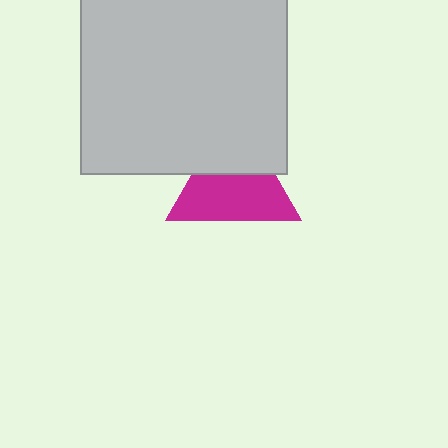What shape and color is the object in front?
The object in front is a light gray square.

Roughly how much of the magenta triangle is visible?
About half of it is visible (roughly 62%).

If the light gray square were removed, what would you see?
You would see the complete magenta triangle.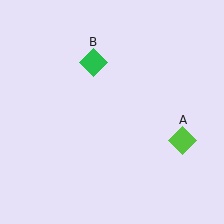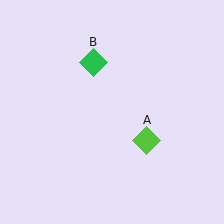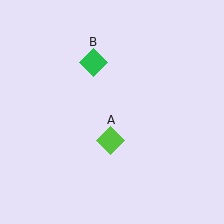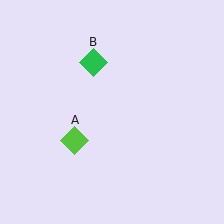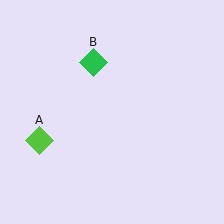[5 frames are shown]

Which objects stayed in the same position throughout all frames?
Green diamond (object B) remained stationary.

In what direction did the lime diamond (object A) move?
The lime diamond (object A) moved left.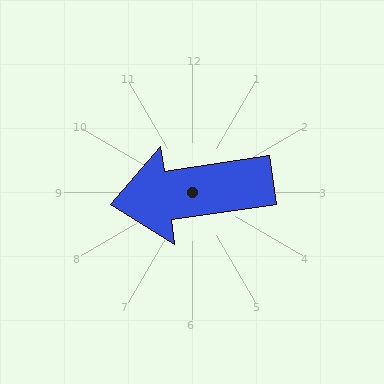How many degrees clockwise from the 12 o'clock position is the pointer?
Approximately 262 degrees.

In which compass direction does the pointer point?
West.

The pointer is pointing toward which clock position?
Roughly 9 o'clock.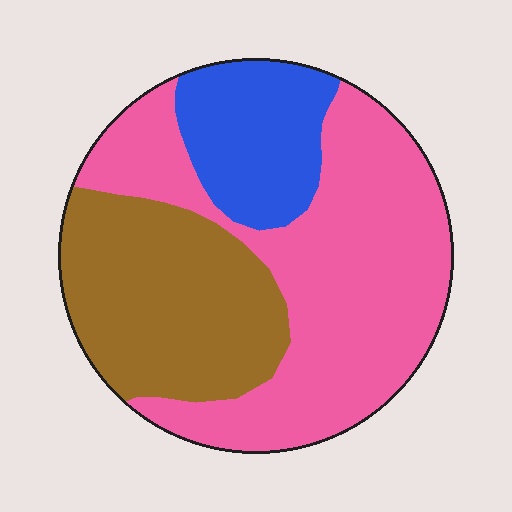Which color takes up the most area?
Pink, at roughly 50%.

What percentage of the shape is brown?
Brown takes up about one third (1/3) of the shape.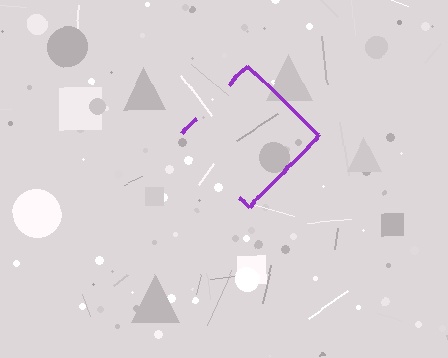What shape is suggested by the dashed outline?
The dashed outline suggests a diamond.